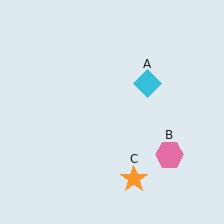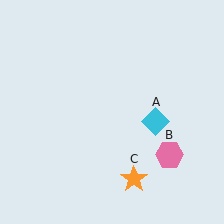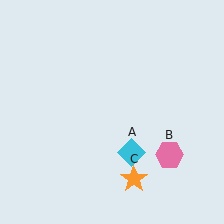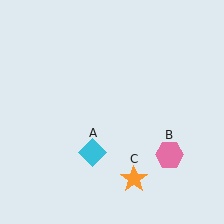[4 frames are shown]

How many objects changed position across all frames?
1 object changed position: cyan diamond (object A).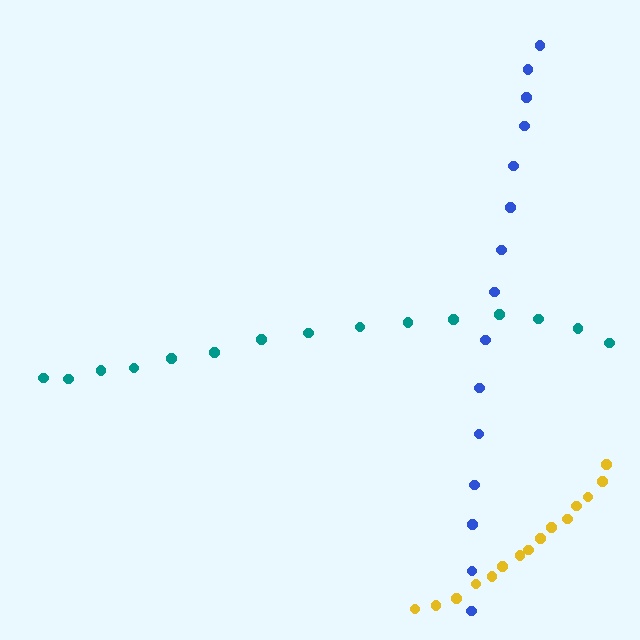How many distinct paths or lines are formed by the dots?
There are 3 distinct paths.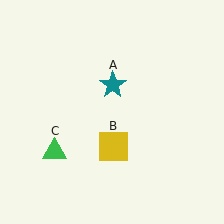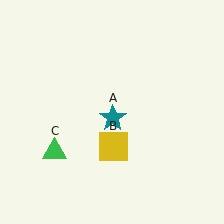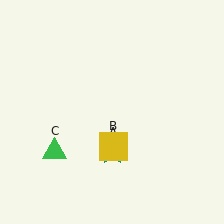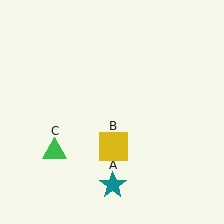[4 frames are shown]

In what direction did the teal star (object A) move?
The teal star (object A) moved down.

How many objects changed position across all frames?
1 object changed position: teal star (object A).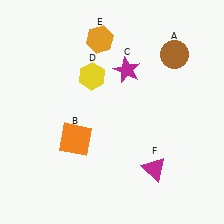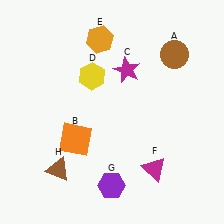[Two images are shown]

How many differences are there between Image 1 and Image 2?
There are 2 differences between the two images.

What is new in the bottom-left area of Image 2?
A purple hexagon (G) was added in the bottom-left area of Image 2.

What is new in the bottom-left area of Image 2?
A brown triangle (H) was added in the bottom-left area of Image 2.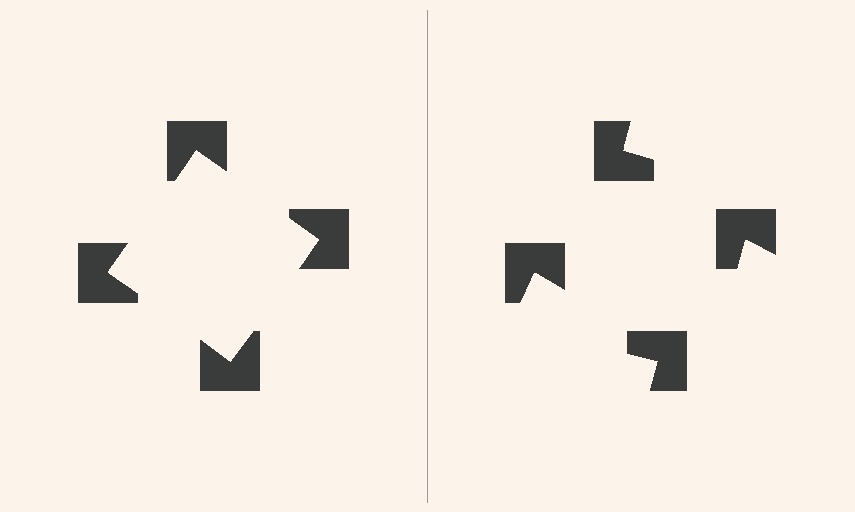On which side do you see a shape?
An illusory square appears on the left side. On the right side the wedge cuts are rotated, so no coherent shape forms.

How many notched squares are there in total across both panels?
8 — 4 on each side.